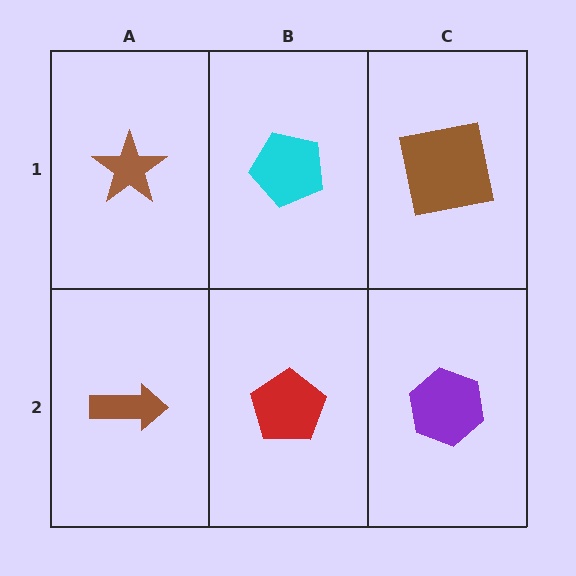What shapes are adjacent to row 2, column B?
A cyan pentagon (row 1, column B), a brown arrow (row 2, column A), a purple hexagon (row 2, column C).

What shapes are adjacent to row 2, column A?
A brown star (row 1, column A), a red pentagon (row 2, column B).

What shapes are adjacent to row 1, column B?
A red pentagon (row 2, column B), a brown star (row 1, column A), a brown square (row 1, column C).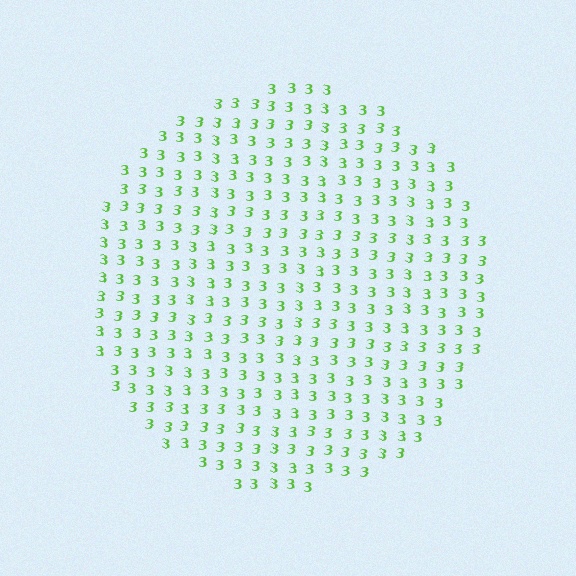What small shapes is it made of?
It is made of small digit 3's.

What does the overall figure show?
The overall figure shows a circle.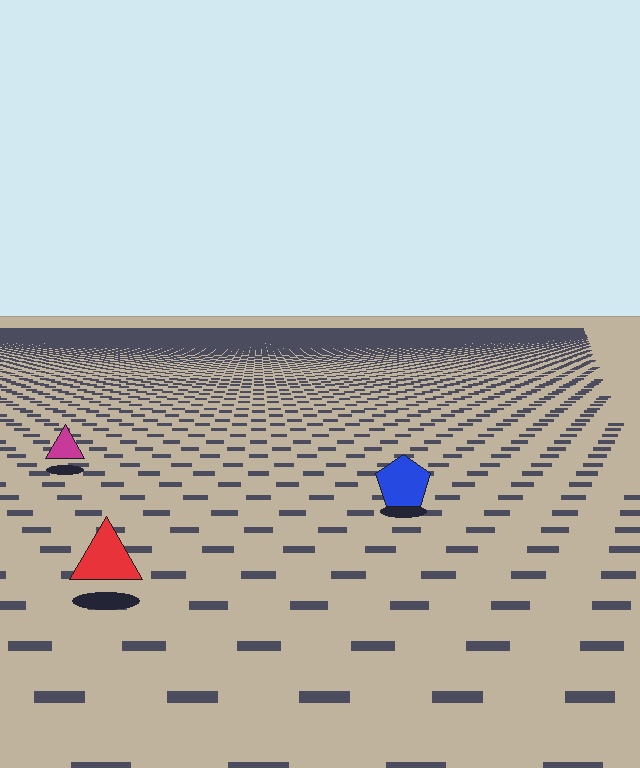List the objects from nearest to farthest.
From nearest to farthest: the red triangle, the blue pentagon, the magenta triangle.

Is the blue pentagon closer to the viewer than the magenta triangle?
Yes. The blue pentagon is closer — you can tell from the texture gradient: the ground texture is coarser near it.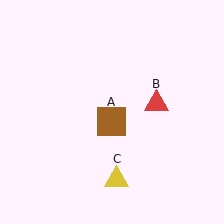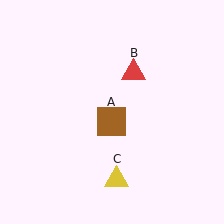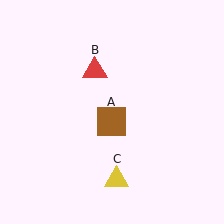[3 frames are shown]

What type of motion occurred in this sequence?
The red triangle (object B) rotated counterclockwise around the center of the scene.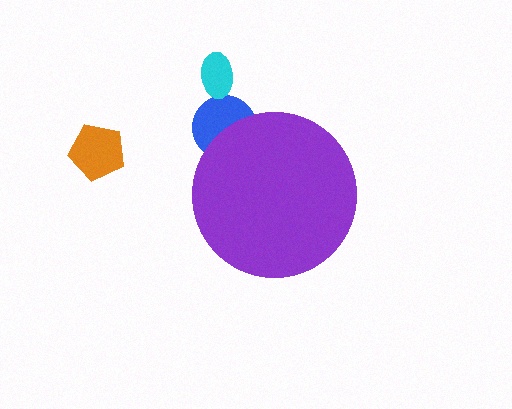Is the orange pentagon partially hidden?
No, the orange pentagon is fully visible.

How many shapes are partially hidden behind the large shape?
1 shape is partially hidden.